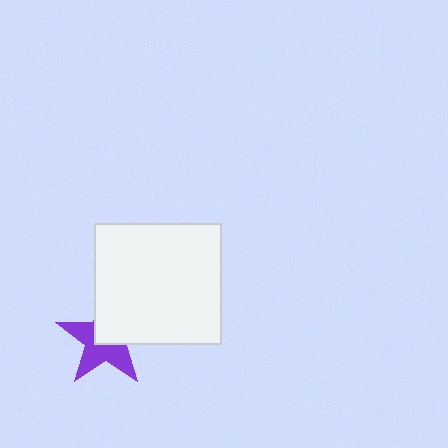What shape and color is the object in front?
The object in front is a white rectangle.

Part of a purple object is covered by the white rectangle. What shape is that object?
It is a star.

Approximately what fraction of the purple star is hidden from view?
Roughly 47% of the purple star is hidden behind the white rectangle.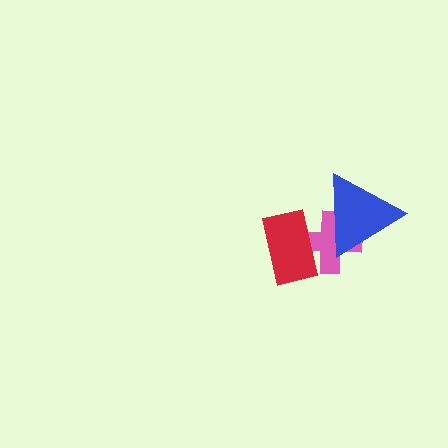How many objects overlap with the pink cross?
2 objects overlap with the pink cross.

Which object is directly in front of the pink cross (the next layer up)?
The red rectangle is directly in front of the pink cross.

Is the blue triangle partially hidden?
No, no other shape covers it.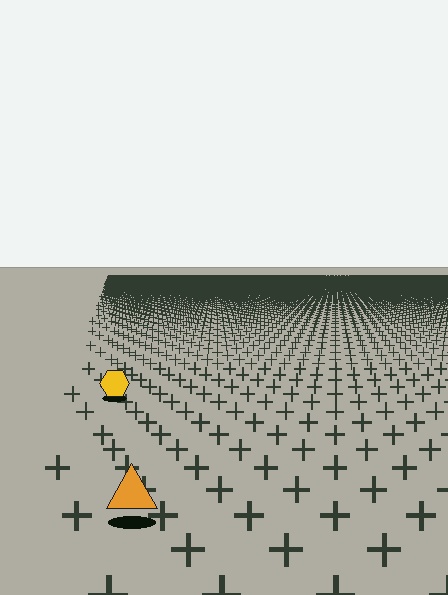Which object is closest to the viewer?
The orange triangle is closest. The texture marks near it are larger and more spread out.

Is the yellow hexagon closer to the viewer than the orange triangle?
No. The orange triangle is closer — you can tell from the texture gradient: the ground texture is coarser near it.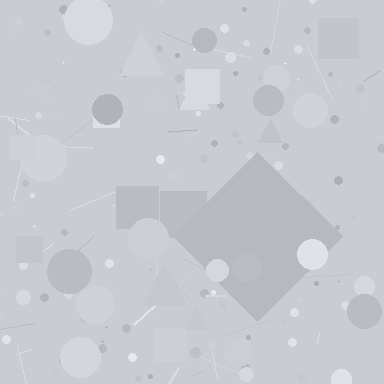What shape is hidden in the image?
A diamond is hidden in the image.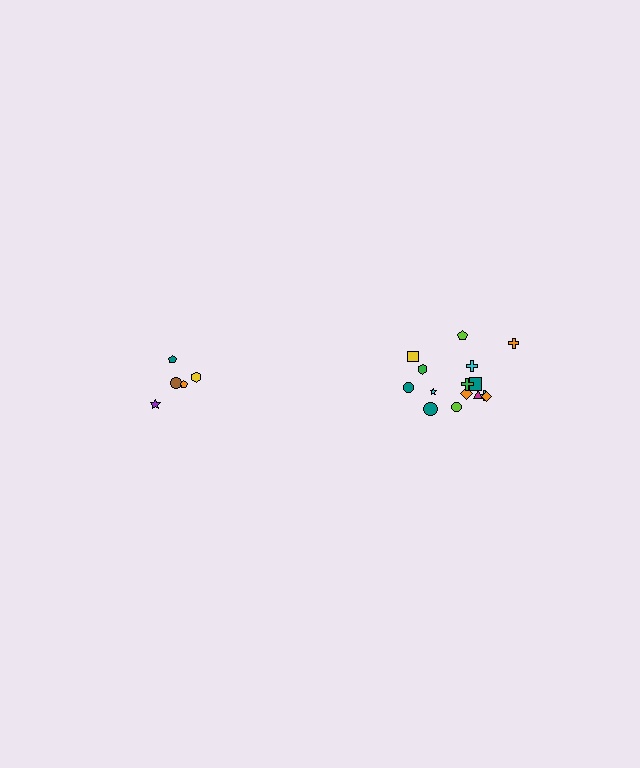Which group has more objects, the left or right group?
The right group.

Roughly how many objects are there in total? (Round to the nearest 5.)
Roughly 20 objects in total.